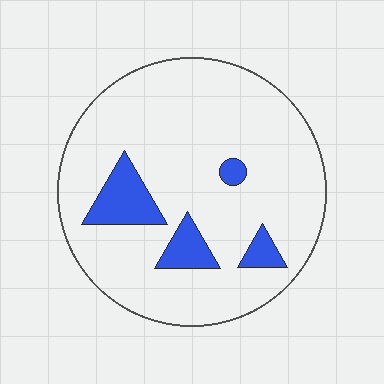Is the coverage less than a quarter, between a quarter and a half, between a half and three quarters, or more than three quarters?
Less than a quarter.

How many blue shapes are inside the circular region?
4.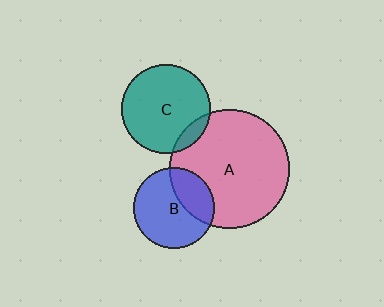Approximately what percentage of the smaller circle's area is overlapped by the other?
Approximately 10%.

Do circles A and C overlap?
Yes.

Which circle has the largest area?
Circle A (pink).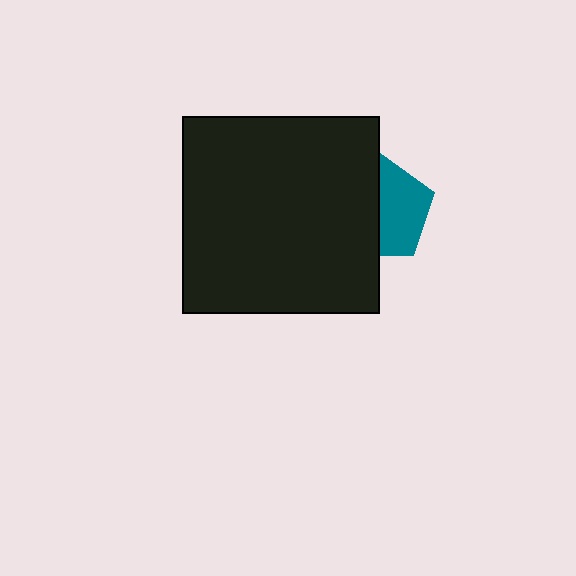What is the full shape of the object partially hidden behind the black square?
The partially hidden object is a teal pentagon.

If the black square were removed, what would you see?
You would see the complete teal pentagon.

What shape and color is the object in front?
The object in front is a black square.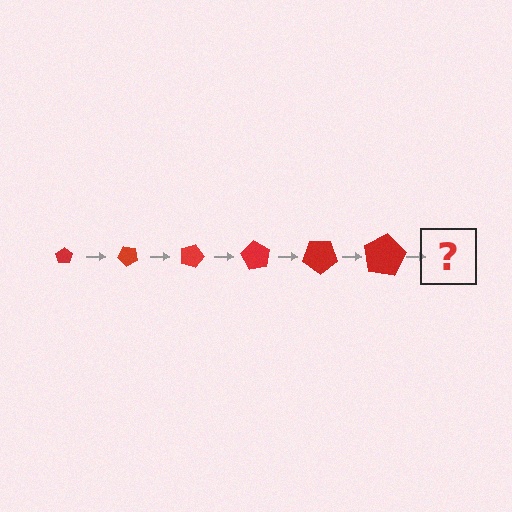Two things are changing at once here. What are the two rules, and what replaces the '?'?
The two rules are that the pentagon grows larger each step and it rotates 45 degrees each step. The '?' should be a pentagon, larger than the previous one and rotated 270 degrees from the start.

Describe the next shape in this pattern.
It should be a pentagon, larger than the previous one and rotated 270 degrees from the start.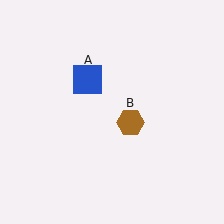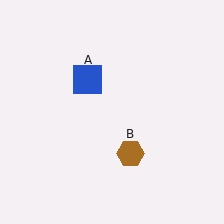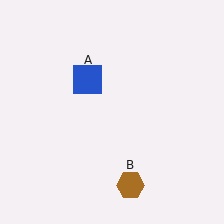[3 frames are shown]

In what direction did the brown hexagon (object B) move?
The brown hexagon (object B) moved down.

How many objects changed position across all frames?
1 object changed position: brown hexagon (object B).